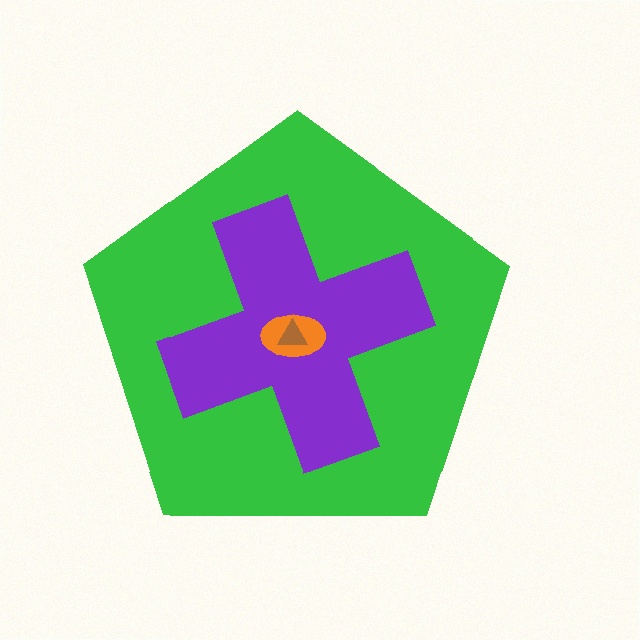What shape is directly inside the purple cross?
The orange ellipse.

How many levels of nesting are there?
4.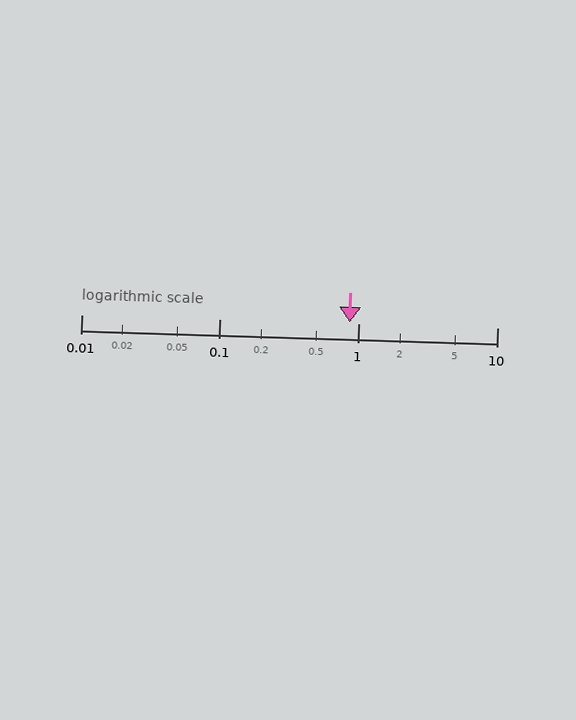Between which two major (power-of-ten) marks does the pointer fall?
The pointer is between 0.1 and 1.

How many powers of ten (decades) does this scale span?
The scale spans 3 decades, from 0.01 to 10.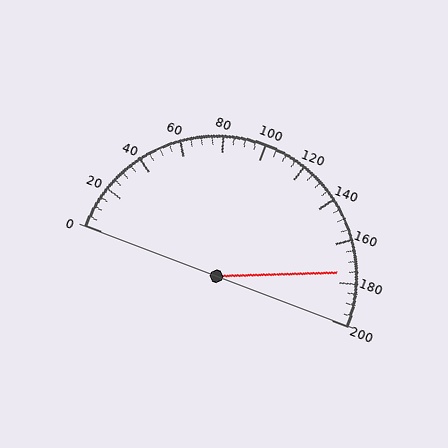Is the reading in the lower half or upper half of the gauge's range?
The reading is in the upper half of the range (0 to 200).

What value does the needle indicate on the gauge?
The needle indicates approximately 175.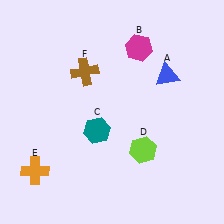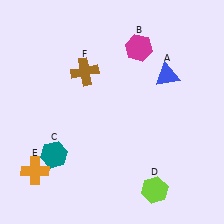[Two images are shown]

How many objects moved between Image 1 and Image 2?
2 objects moved between the two images.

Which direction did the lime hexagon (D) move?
The lime hexagon (D) moved down.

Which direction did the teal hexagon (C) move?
The teal hexagon (C) moved left.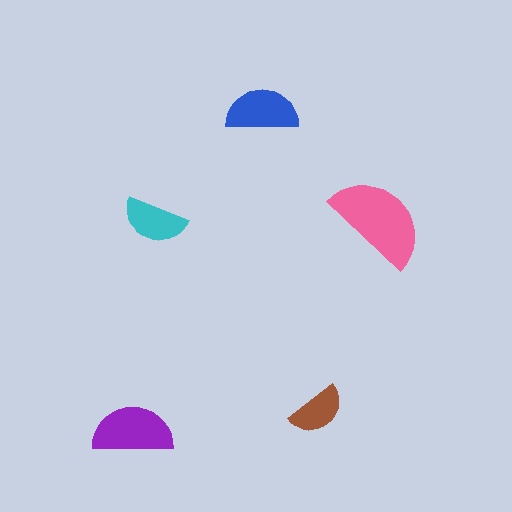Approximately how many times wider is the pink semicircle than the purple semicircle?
About 1.5 times wider.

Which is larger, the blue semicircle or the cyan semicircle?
The blue one.